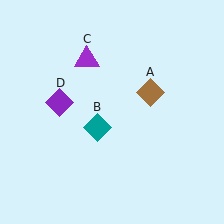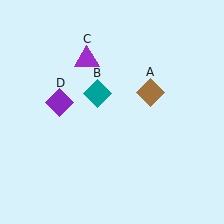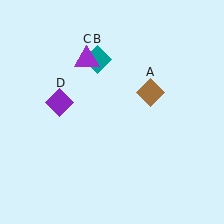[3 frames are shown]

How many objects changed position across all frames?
1 object changed position: teal diamond (object B).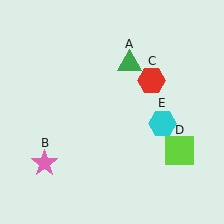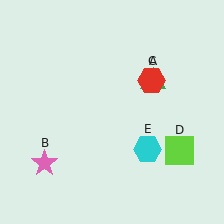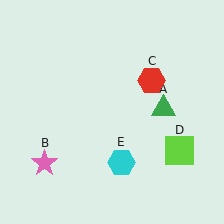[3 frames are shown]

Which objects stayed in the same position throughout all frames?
Pink star (object B) and red hexagon (object C) and lime square (object D) remained stationary.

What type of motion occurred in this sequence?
The green triangle (object A), cyan hexagon (object E) rotated clockwise around the center of the scene.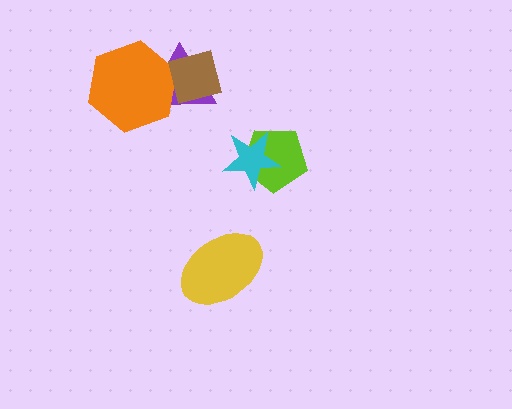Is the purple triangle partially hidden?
Yes, it is partially covered by another shape.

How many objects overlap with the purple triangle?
2 objects overlap with the purple triangle.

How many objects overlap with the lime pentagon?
1 object overlaps with the lime pentagon.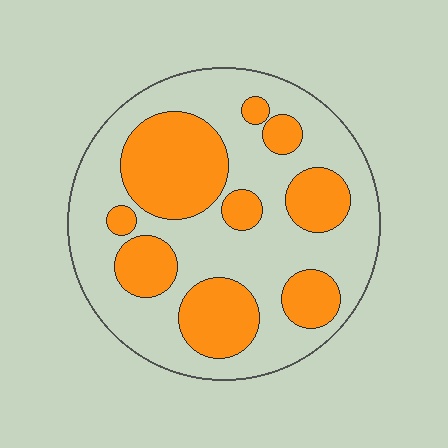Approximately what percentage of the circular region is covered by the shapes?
Approximately 35%.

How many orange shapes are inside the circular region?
9.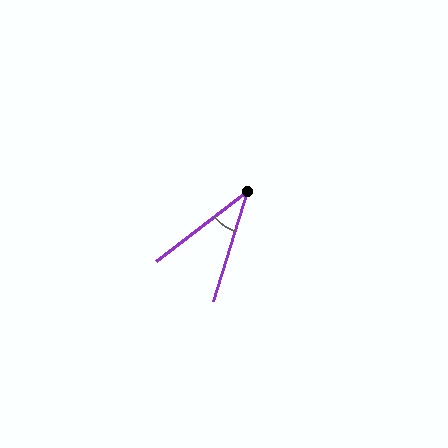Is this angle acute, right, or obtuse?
It is acute.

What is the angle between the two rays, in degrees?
Approximately 35 degrees.